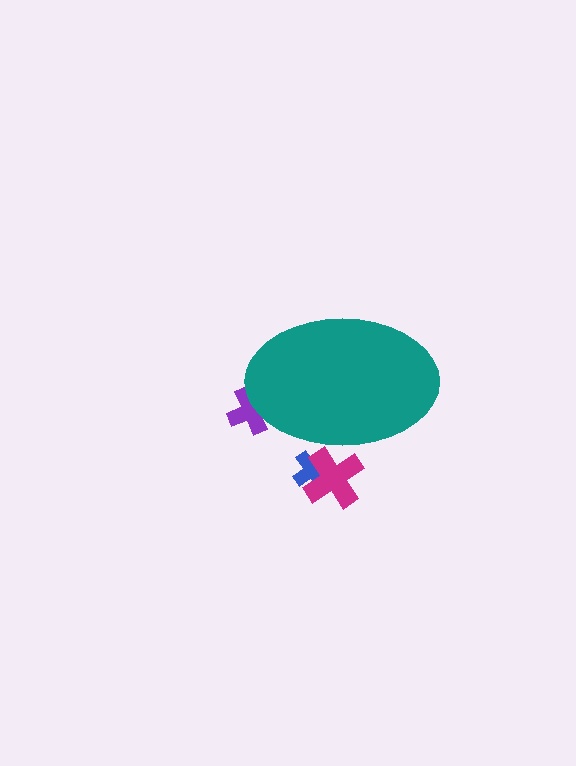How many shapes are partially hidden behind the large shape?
3 shapes are partially hidden.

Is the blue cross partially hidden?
Yes, the blue cross is partially hidden behind the teal ellipse.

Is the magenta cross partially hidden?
Yes, the magenta cross is partially hidden behind the teal ellipse.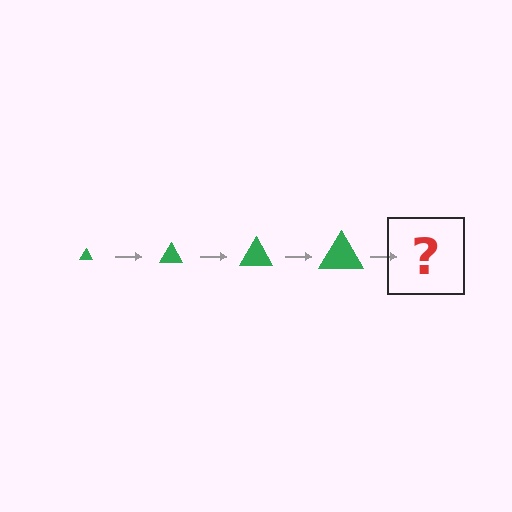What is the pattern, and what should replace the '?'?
The pattern is that the triangle gets progressively larger each step. The '?' should be a green triangle, larger than the previous one.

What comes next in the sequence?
The next element should be a green triangle, larger than the previous one.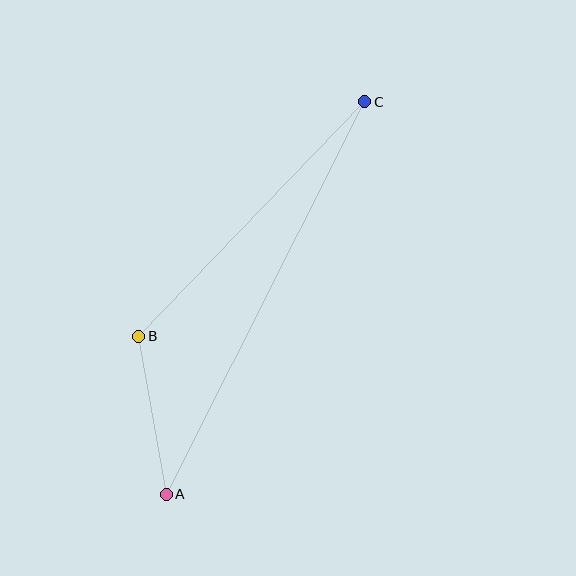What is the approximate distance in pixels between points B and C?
The distance between B and C is approximately 326 pixels.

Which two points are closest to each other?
Points A and B are closest to each other.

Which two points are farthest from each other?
Points A and C are farthest from each other.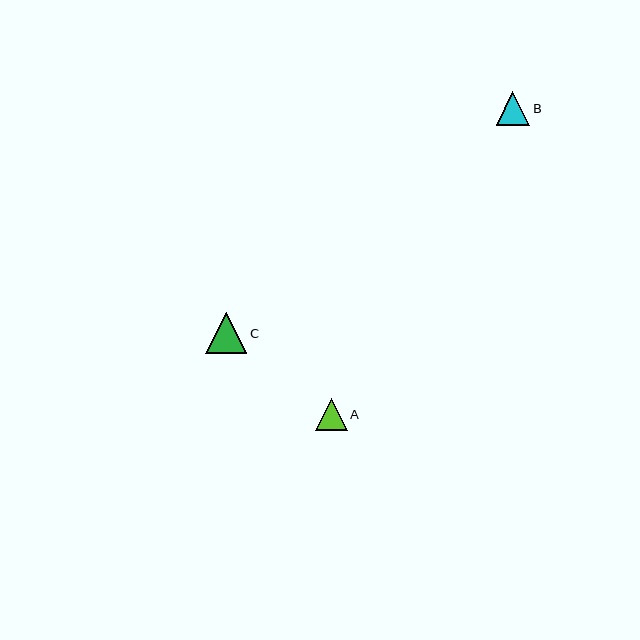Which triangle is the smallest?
Triangle A is the smallest with a size of approximately 32 pixels.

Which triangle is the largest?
Triangle C is the largest with a size of approximately 41 pixels.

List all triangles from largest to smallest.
From largest to smallest: C, B, A.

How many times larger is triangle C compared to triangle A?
Triangle C is approximately 1.3 times the size of triangle A.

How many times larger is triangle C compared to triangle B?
Triangle C is approximately 1.2 times the size of triangle B.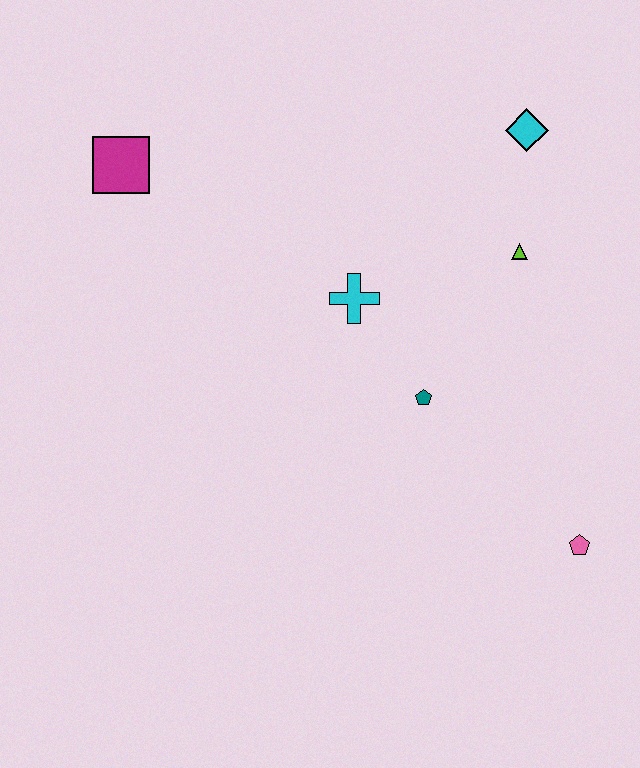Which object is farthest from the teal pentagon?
The magenta square is farthest from the teal pentagon.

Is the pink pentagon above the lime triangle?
No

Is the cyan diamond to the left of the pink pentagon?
Yes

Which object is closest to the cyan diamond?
The lime triangle is closest to the cyan diamond.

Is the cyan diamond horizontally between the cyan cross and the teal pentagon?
No